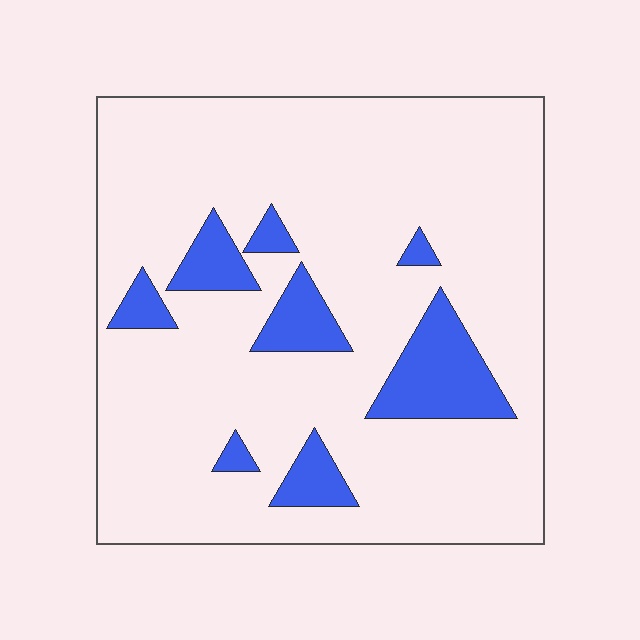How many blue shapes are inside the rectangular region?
8.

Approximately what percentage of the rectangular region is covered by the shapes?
Approximately 15%.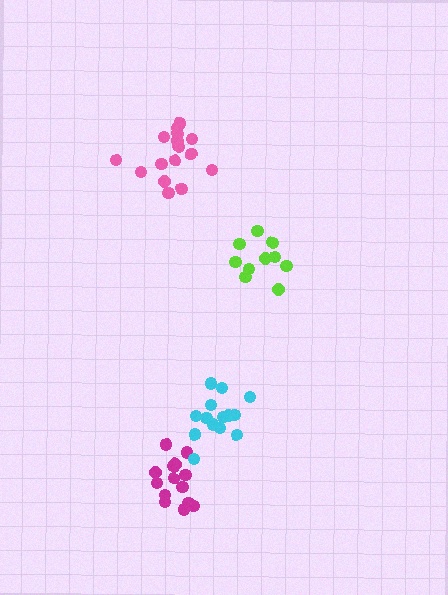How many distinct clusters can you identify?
There are 4 distinct clusters.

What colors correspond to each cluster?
The clusters are colored: pink, magenta, cyan, lime.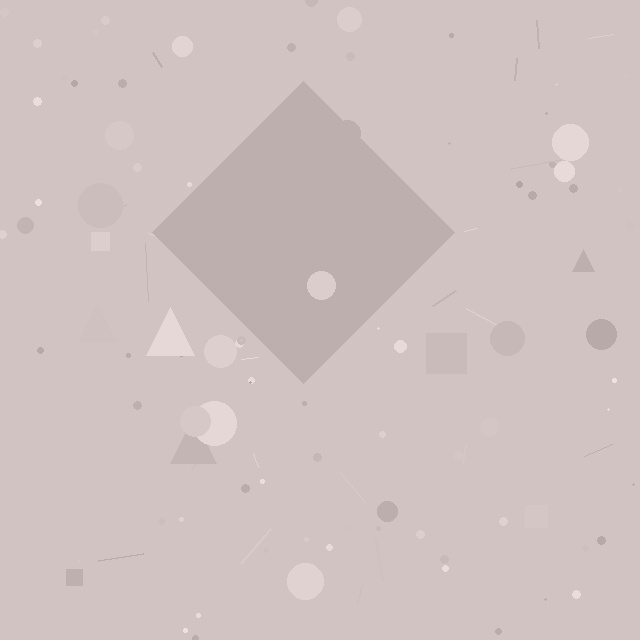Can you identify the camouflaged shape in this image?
The camouflaged shape is a diamond.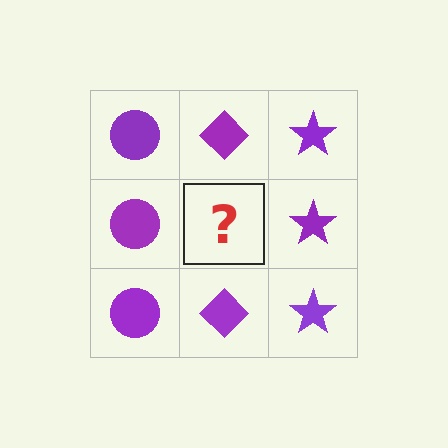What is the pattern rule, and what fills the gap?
The rule is that each column has a consistent shape. The gap should be filled with a purple diamond.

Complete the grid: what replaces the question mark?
The question mark should be replaced with a purple diamond.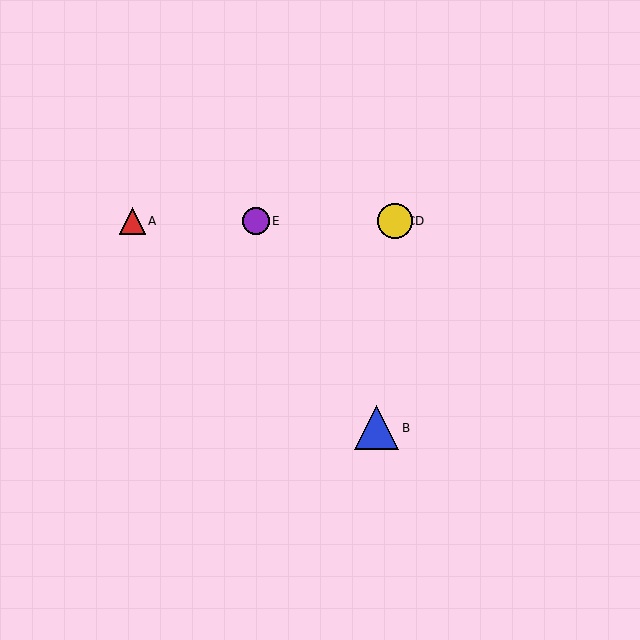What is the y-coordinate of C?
Object C is at y≈221.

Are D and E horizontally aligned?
Yes, both are at y≈221.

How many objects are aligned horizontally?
4 objects (A, C, D, E) are aligned horizontally.